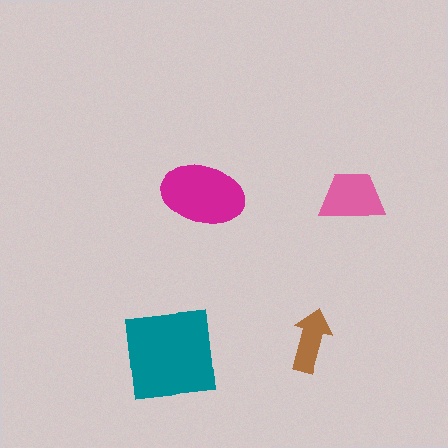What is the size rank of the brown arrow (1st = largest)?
4th.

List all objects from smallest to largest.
The brown arrow, the pink trapezoid, the magenta ellipse, the teal square.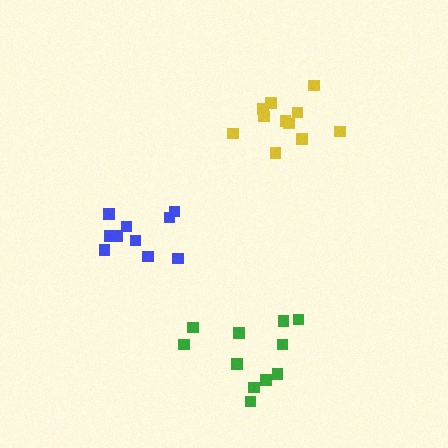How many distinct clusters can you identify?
There are 3 distinct clusters.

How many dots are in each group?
Group 1: 10 dots, Group 2: 11 dots, Group 3: 11 dots (32 total).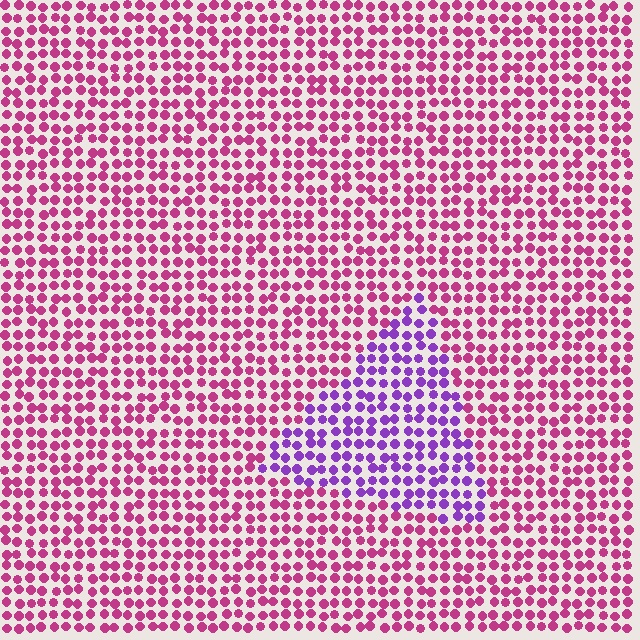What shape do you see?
I see a triangle.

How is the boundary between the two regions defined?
The boundary is defined purely by a slight shift in hue (about 49 degrees). Spacing, size, and orientation are identical on both sides.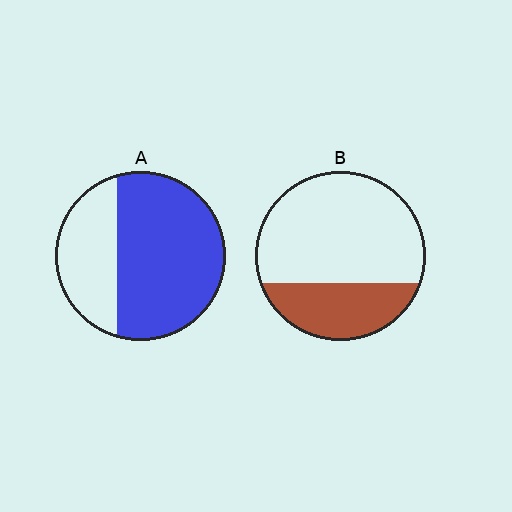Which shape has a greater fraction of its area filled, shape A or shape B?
Shape A.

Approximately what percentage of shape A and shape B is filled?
A is approximately 65% and B is approximately 30%.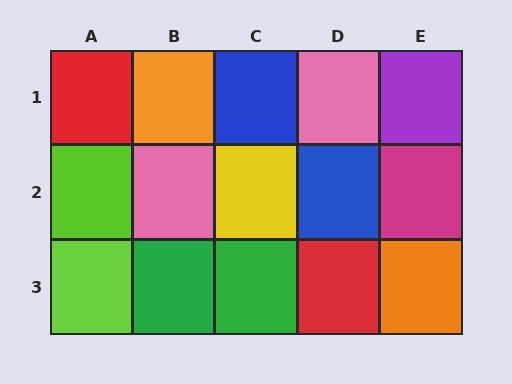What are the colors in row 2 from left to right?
Lime, pink, yellow, blue, magenta.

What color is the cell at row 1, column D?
Pink.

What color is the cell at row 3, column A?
Lime.